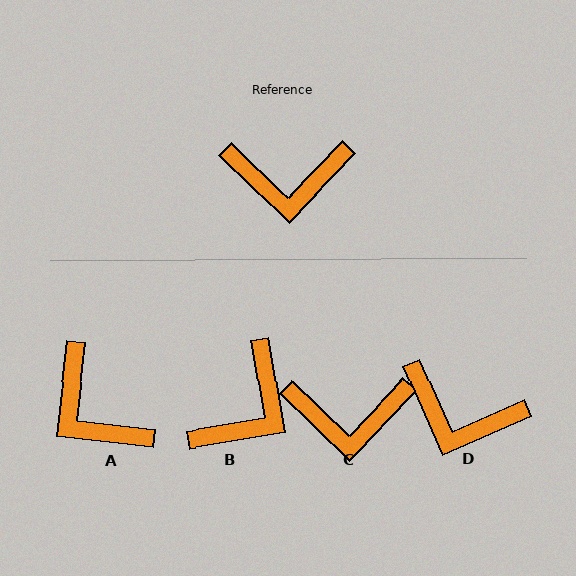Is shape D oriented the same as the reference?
No, it is off by about 22 degrees.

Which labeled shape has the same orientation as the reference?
C.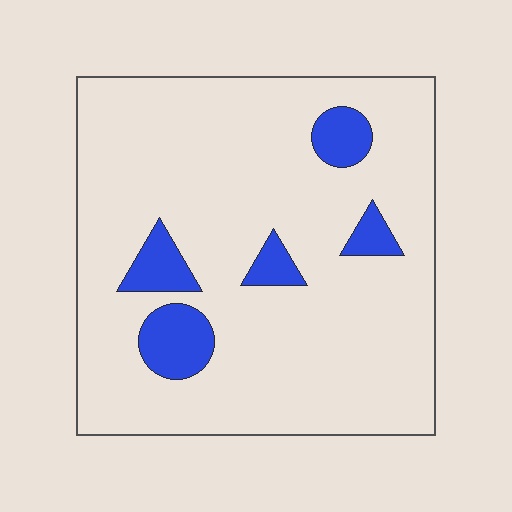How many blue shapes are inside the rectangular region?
5.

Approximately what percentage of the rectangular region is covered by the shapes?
Approximately 10%.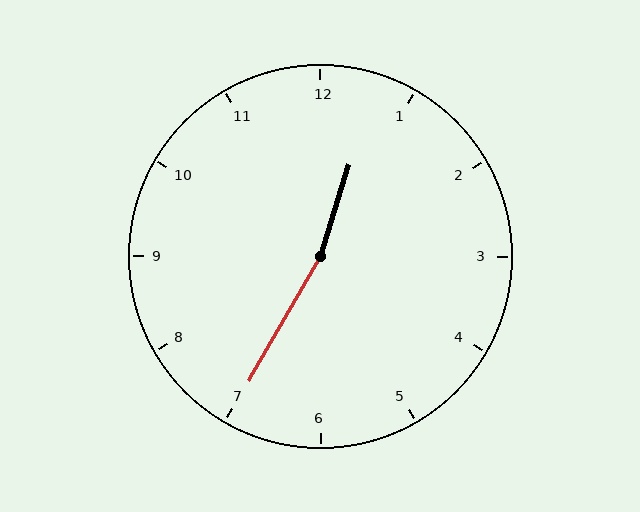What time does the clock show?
12:35.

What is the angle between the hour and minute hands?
Approximately 168 degrees.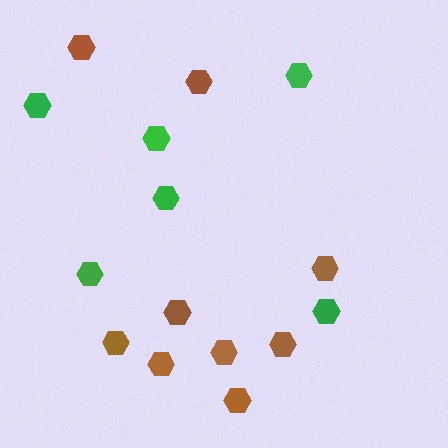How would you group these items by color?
There are 2 groups: one group of green hexagons (6) and one group of brown hexagons (9).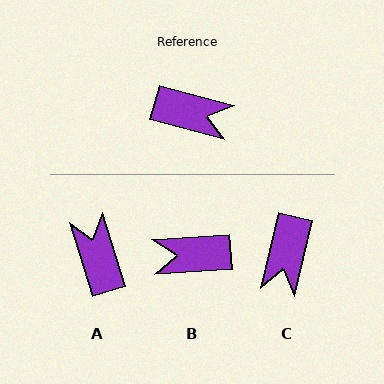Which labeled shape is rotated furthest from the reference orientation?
B, about 160 degrees away.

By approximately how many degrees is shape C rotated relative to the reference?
Approximately 88 degrees clockwise.